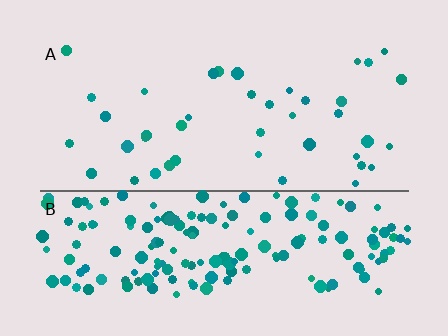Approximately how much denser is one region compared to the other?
Approximately 4.4× — region B over region A.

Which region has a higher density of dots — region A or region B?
B (the bottom).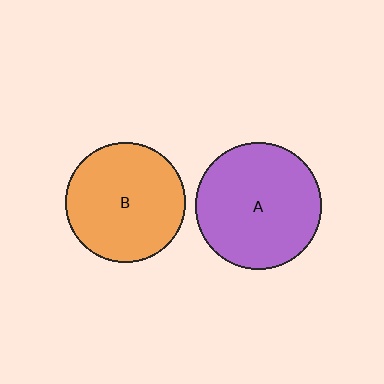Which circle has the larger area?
Circle A (purple).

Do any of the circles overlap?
No, none of the circles overlap.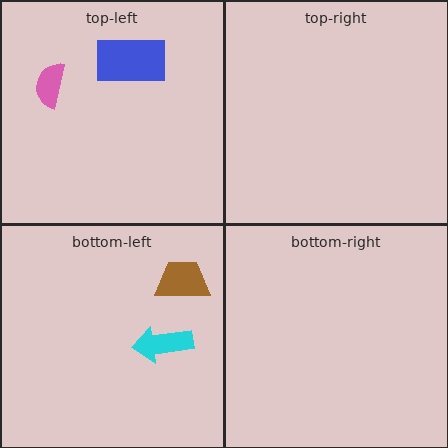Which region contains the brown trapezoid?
The bottom-left region.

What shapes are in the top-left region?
The pink semicircle, the blue rectangle.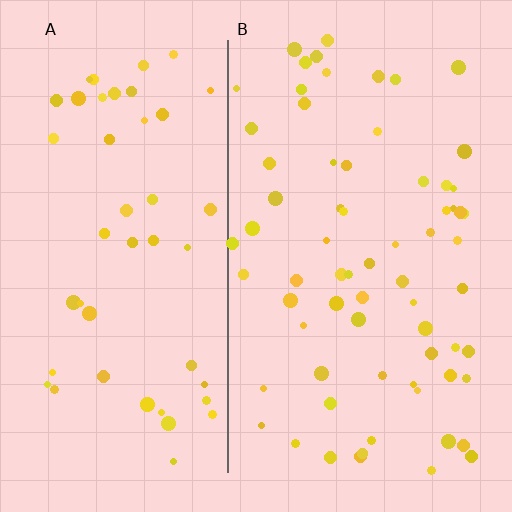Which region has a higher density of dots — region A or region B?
B (the right).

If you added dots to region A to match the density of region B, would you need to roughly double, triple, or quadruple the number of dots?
Approximately double.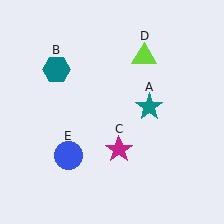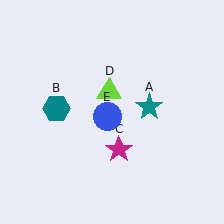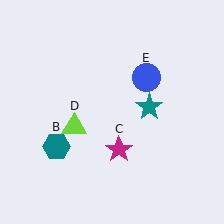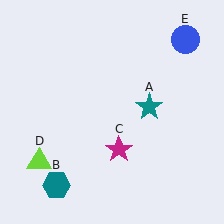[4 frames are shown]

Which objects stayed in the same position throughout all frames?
Teal star (object A) and magenta star (object C) remained stationary.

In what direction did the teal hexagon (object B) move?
The teal hexagon (object B) moved down.